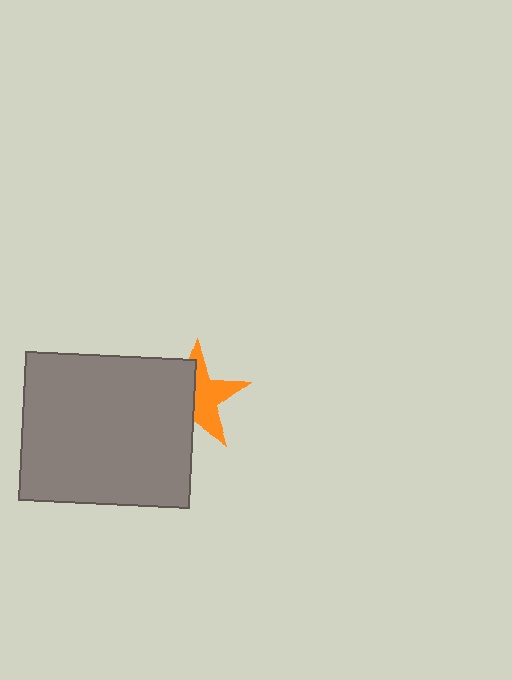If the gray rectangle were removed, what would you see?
You would see the complete orange star.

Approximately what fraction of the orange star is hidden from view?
Roughly 49% of the orange star is hidden behind the gray rectangle.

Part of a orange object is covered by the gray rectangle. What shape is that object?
It is a star.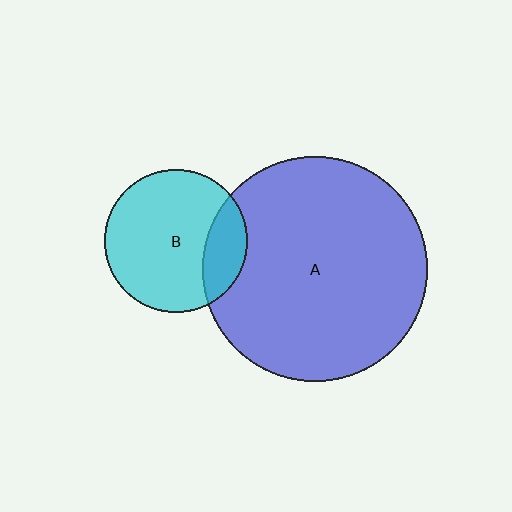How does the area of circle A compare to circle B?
Approximately 2.5 times.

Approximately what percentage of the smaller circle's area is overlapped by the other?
Approximately 20%.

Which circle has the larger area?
Circle A (blue).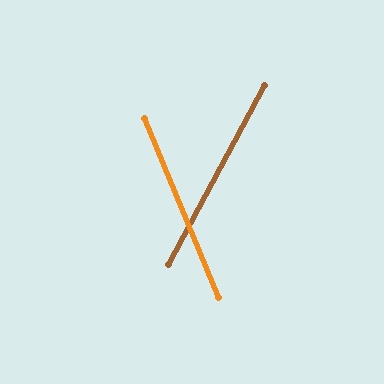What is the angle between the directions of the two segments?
Approximately 51 degrees.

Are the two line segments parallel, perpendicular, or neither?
Neither parallel nor perpendicular — they differ by about 51°.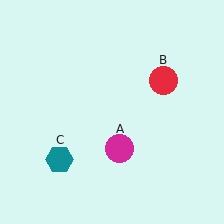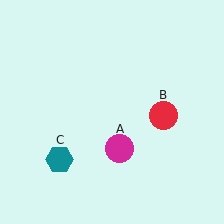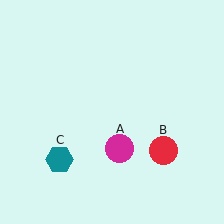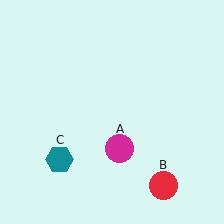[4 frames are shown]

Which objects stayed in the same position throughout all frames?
Magenta circle (object A) and teal hexagon (object C) remained stationary.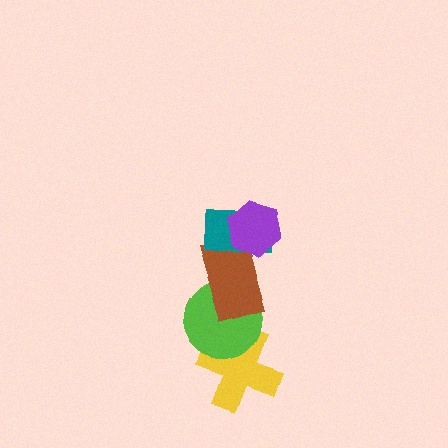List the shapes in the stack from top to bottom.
From top to bottom: the purple hexagon, the teal rectangle, the brown rectangle, the lime circle, the yellow cross.